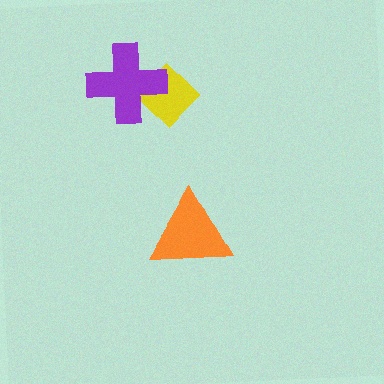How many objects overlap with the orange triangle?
0 objects overlap with the orange triangle.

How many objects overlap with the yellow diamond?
1 object overlaps with the yellow diamond.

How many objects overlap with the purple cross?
1 object overlaps with the purple cross.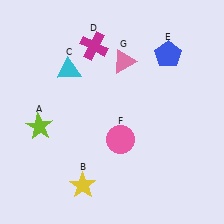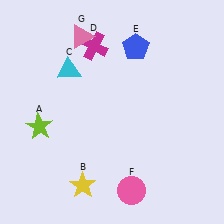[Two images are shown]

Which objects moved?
The objects that moved are: the blue pentagon (E), the pink circle (F), the pink triangle (G).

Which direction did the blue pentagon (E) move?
The blue pentagon (E) moved left.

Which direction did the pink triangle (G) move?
The pink triangle (G) moved left.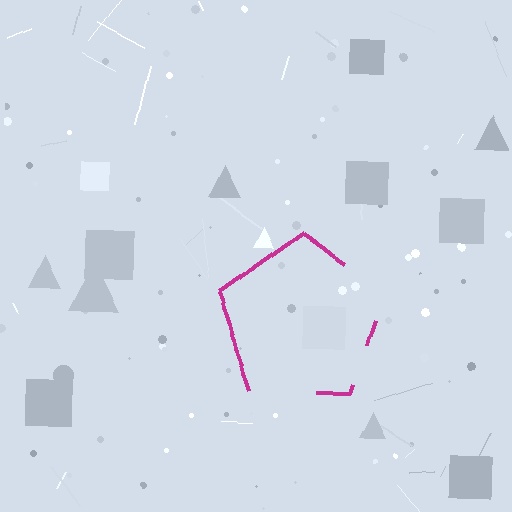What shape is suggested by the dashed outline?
The dashed outline suggests a pentagon.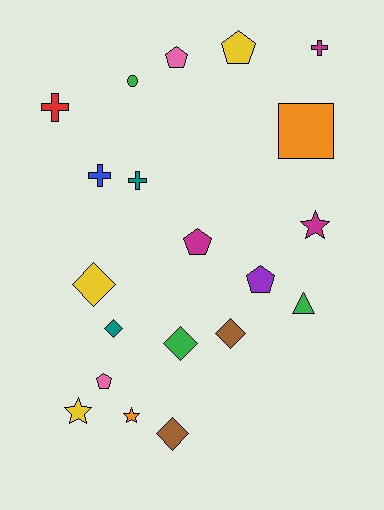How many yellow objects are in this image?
There are 3 yellow objects.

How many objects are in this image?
There are 20 objects.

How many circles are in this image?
There is 1 circle.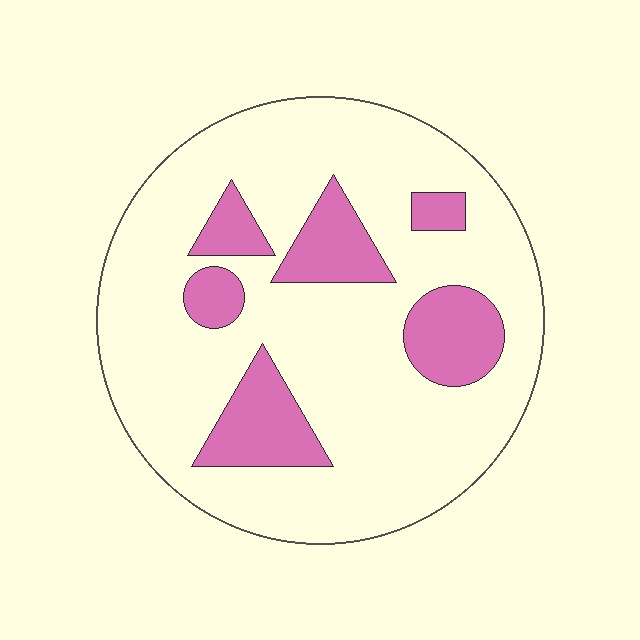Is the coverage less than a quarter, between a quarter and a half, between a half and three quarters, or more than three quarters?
Less than a quarter.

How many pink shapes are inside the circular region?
6.